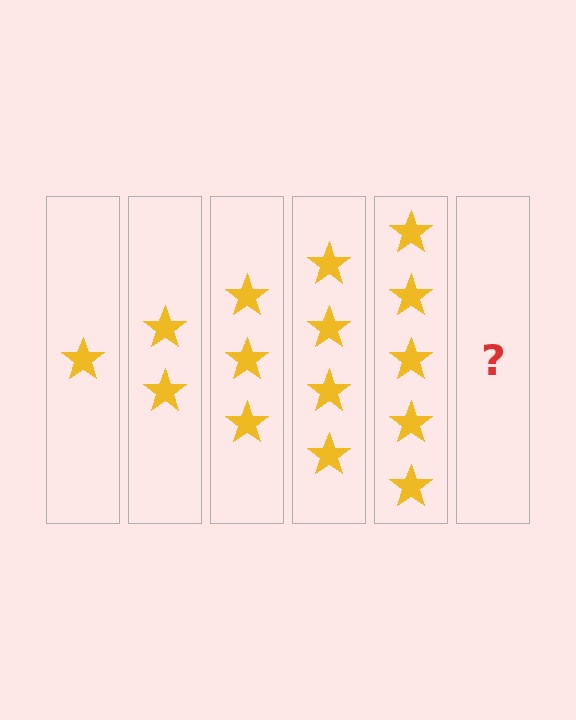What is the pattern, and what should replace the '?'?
The pattern is that each step adds one more star. The '?' should be 6 stars.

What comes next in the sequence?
The next element should be 6 stars.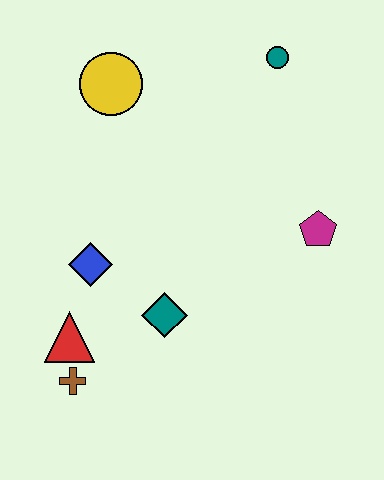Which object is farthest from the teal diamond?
The teal circle is farthest from the teal diamond.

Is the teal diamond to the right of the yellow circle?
Yes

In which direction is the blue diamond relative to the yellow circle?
The blue diamond is below the yellow circle.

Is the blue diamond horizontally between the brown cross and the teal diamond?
Yes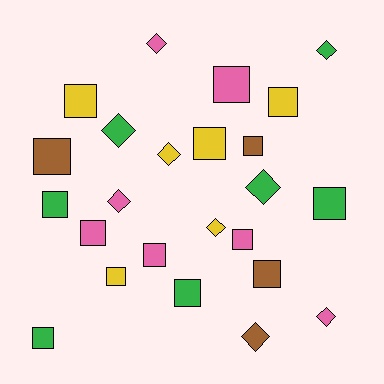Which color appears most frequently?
Pink, with 7 objects.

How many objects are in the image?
There are 24 objects.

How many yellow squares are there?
There are 4 yellow squares.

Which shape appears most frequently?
Square, with 15 objects.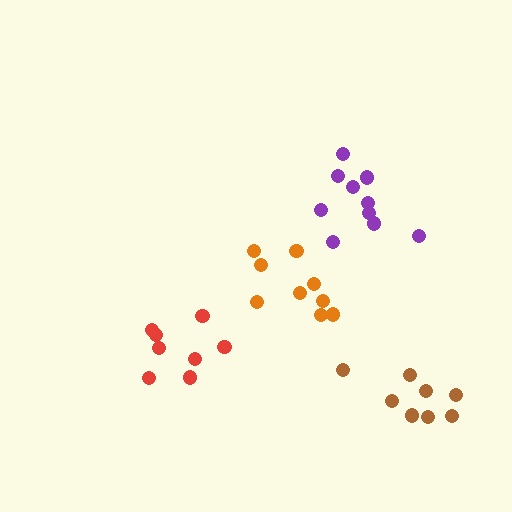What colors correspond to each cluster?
The clusters are colored: red, brown, purple, orange.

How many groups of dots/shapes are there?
There are 4 groups.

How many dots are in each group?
Group 1: 8 dots, Group 2: 8 dots, Group 3: 10 dots, Group 4: 9 dots (35 total).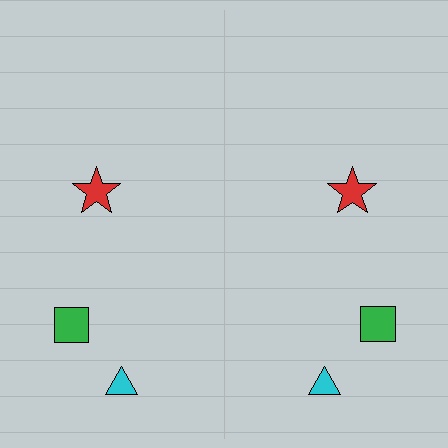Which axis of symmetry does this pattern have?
The pattern has a vertical axis of symmetry running through the center of the image.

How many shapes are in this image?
There are 6 shapes in this image.